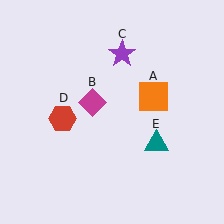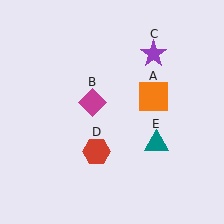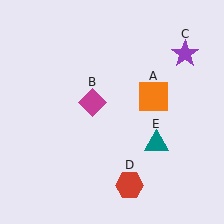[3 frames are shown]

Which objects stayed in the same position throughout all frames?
Orange square (object A) and magenta diamond (object B) and teal triangle (object E) remained stationary.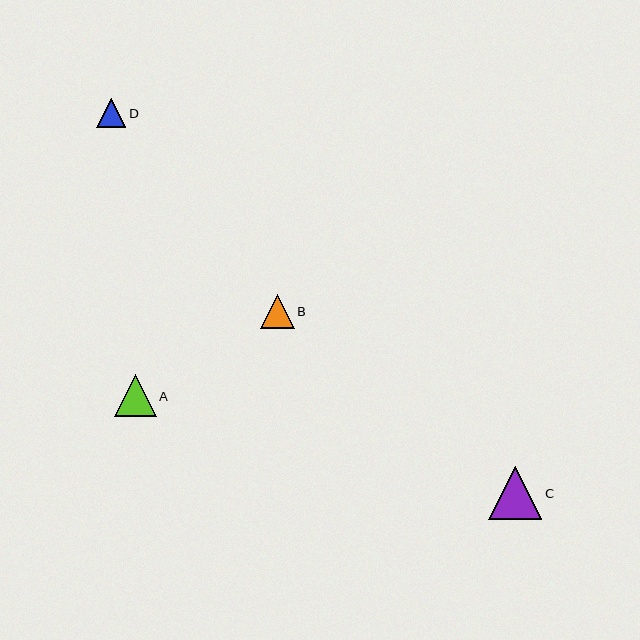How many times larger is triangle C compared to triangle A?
Triangle C is approximately 1.3 times the size of triangle A.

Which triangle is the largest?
Triangle C is the largest with a size of approximately 53 pixels.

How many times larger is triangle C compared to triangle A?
Triangle C is approximately 1.3 times the size of triangle A.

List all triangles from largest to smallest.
From largest to smallest: C, A, B, D.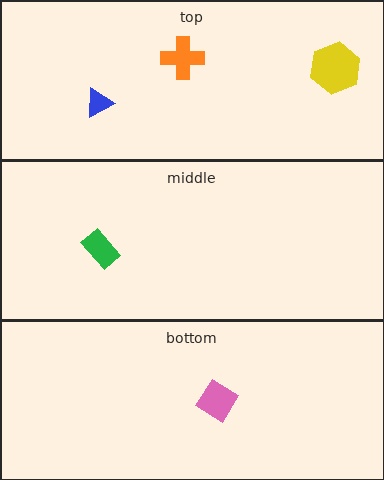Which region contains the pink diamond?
The bottom region.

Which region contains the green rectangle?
The middle region.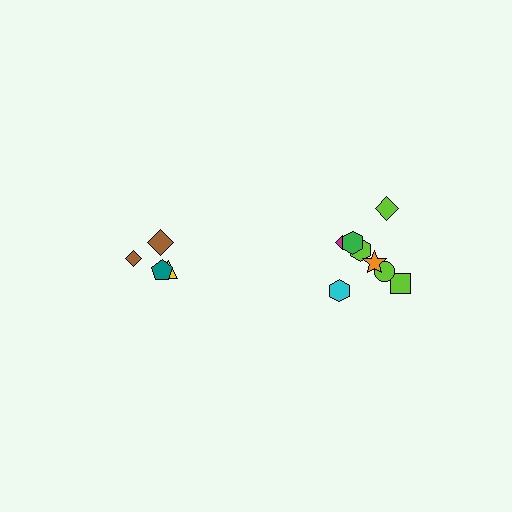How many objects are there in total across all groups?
There are 12 objects.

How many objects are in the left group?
There are 4 objects.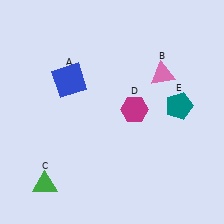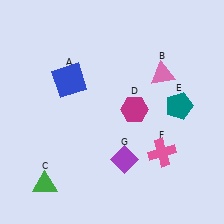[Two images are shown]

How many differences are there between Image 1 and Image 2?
There are 2 differences between the two images.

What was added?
A pink cross (F), a purple diamond (G) were added in Image 2.